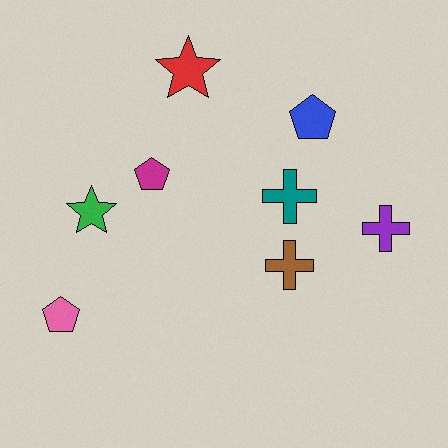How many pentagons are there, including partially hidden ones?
There are 3 pentagons.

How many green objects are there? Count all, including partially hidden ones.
There is 1 green object.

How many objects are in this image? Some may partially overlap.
There are 8 objects.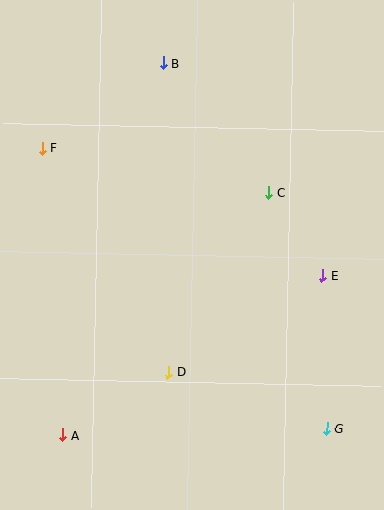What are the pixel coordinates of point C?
Point C is at (269, 192).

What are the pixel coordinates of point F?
Point F is at (42, 148).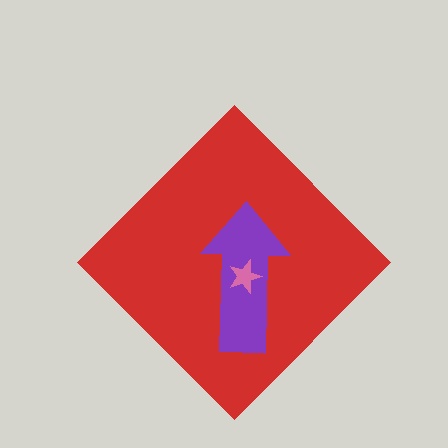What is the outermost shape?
The red diamond.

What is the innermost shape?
The pink star.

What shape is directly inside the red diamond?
The purple arrow.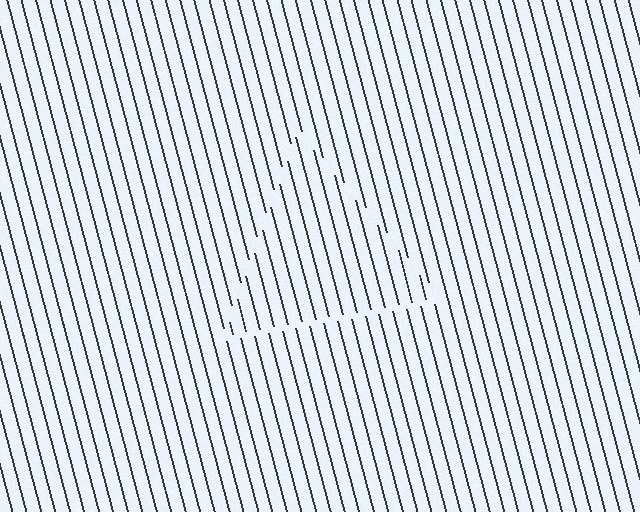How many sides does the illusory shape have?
3 sides — the line-ends trace a triangle.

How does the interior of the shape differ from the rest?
The interior of the shape contains the same grating, shifted by half a period — the contour is defined by the phase discontinuity where line-ends from the inner and outer gratings abut.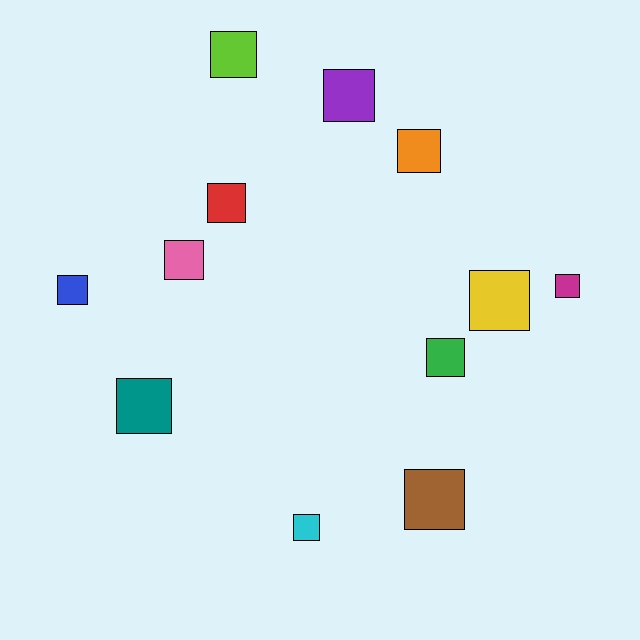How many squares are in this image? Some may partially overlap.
There are 12 squares.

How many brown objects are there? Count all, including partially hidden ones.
There is 1 brown object.